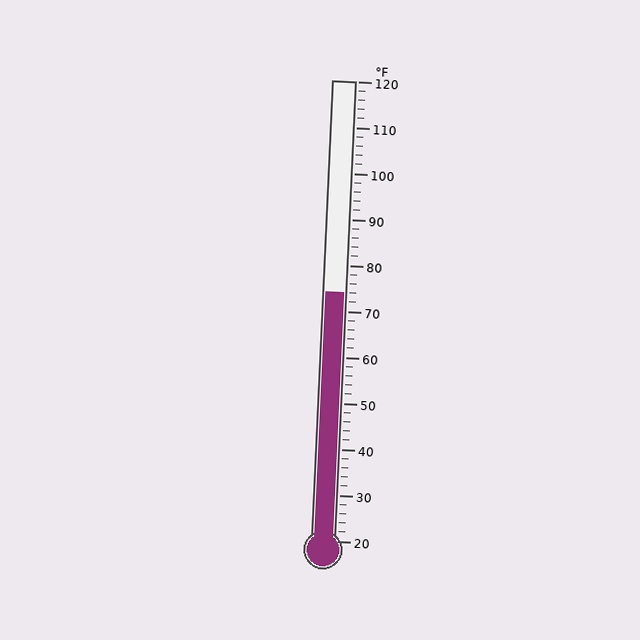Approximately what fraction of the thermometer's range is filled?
The thermometer is filled to approximately 55% of its range.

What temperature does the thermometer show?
The thermometer shows approximately 74°F.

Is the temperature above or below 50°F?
The temperature is above 50°F.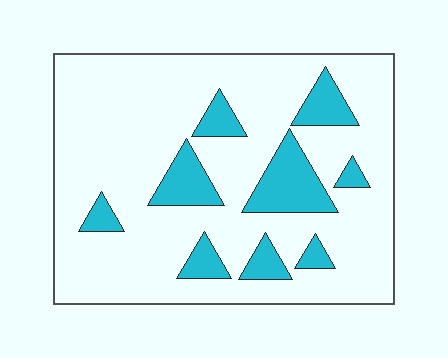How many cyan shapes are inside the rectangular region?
9.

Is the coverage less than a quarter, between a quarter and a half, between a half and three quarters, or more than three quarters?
Less than a quarter.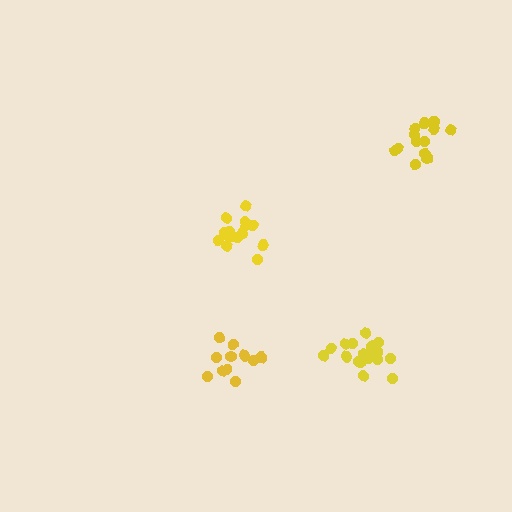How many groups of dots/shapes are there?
There are 4 groups.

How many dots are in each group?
Group 1: 18 dots, Group 2: 12 dots, Group 3: 15 dots, Group 4: 15 dots (60 total).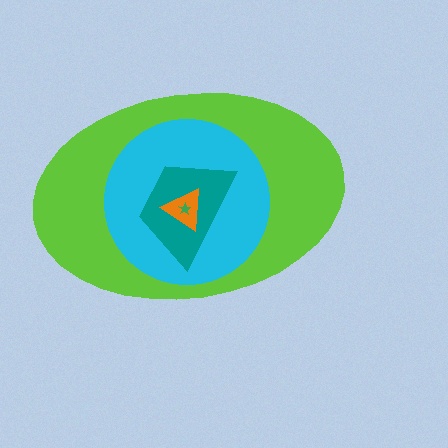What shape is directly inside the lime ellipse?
The cyan circle.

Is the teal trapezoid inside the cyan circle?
Yes.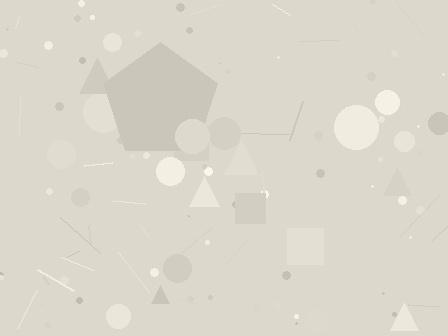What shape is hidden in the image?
A pentagon is hidden in the image.